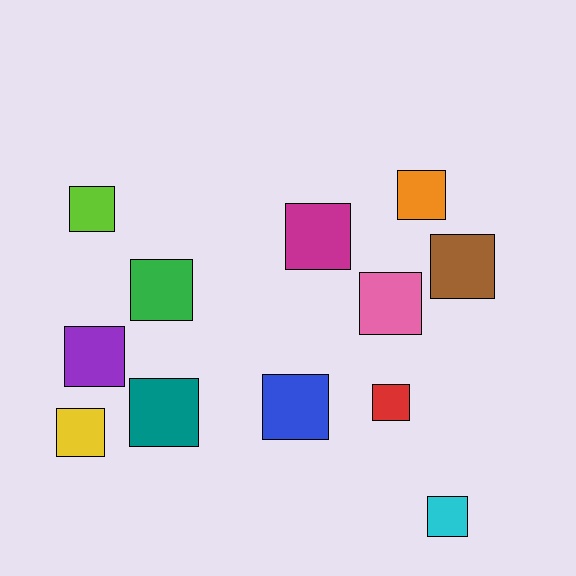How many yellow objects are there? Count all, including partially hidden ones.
There is 1 yellow object.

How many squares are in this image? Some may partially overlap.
There are 12 squares.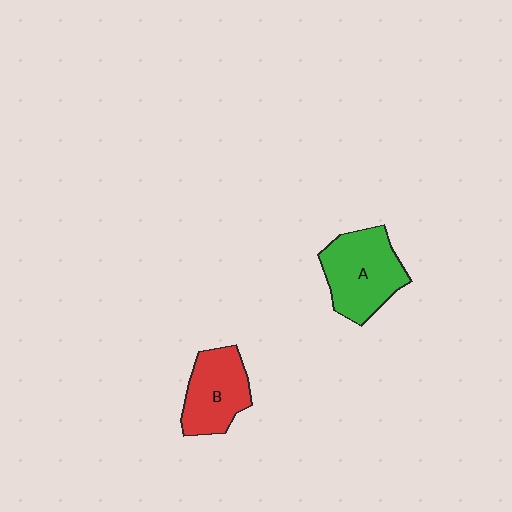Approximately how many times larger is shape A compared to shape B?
Approximately 1.2 times.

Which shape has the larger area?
Shape A (green).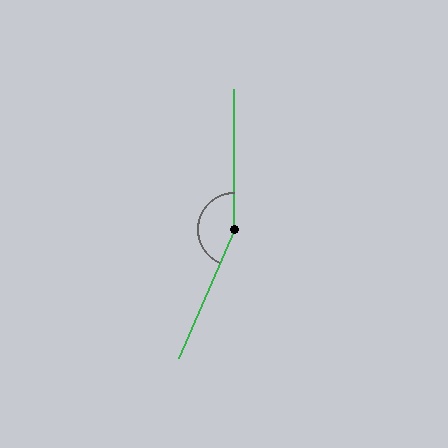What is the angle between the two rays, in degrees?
Approximately 157 degrees.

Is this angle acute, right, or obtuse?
It is obtuse.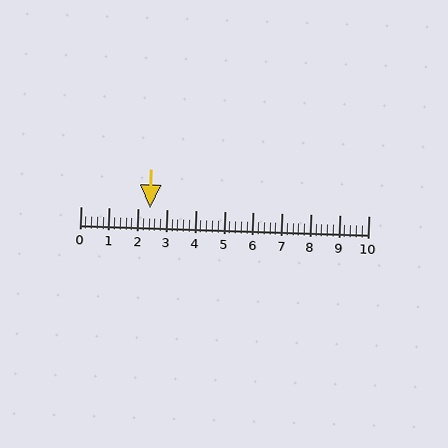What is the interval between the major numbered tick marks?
The major tick marks are spaced 1 units apart.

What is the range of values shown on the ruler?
The ruler shows values from 0 to 10.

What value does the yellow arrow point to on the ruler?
The yellow arrow points to approximately 2.4.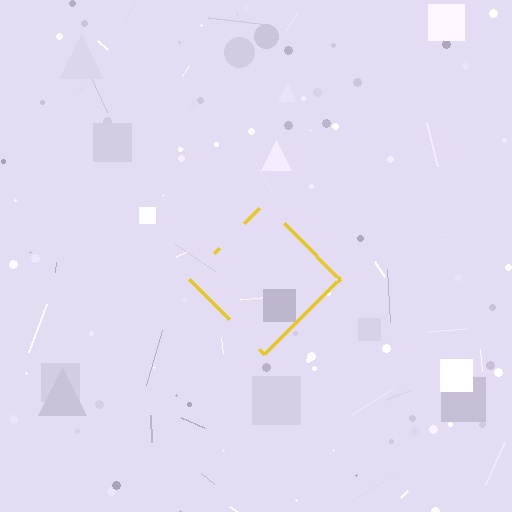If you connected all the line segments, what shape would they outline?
They would outline a diamond.